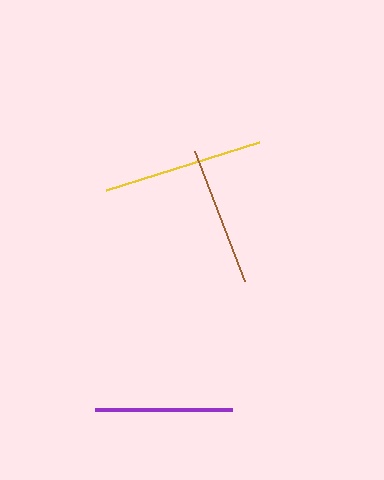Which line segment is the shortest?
The purple line is the shortest at approximately 137 pixels.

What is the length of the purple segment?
The purple segment is approximately 137 pixels long.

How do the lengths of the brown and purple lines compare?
The brown and purple lines are approximately the same length.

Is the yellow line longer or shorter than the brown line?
The yellow line is longer than the brown line.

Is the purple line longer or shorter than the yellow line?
The yellow line is longer than the purple line.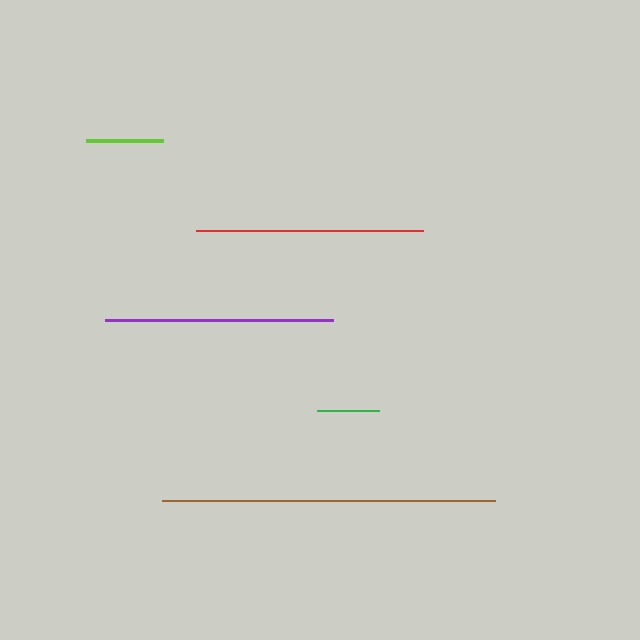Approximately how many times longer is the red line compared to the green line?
The red line is approximately 3.6 times the length of the green line.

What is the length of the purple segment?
The purple segment is approximately 228 pixels long.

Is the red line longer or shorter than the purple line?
The purple line is longer than the red line.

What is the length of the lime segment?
The lime segment is approximately 77 pixels long.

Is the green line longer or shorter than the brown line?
The brown line is longer than the green line.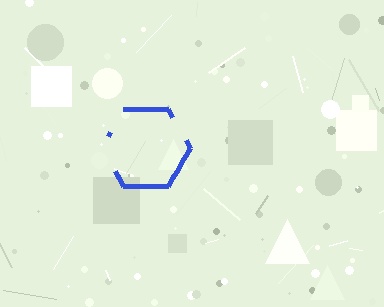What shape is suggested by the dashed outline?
The dashed outline suggests a hexagon.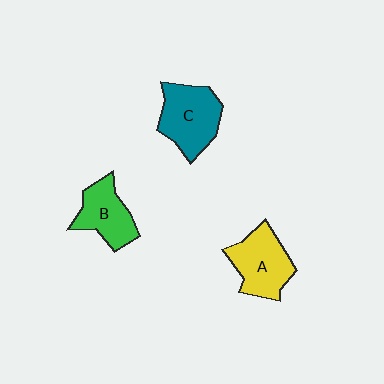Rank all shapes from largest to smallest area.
From largest to smallest: C (teal), A (yellow), B (green).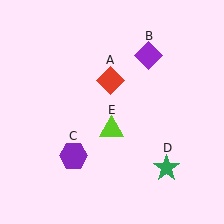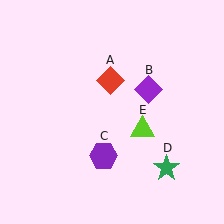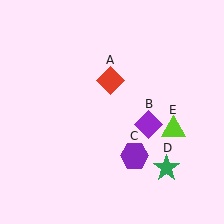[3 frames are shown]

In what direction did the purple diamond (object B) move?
The purple diamond (object B) moved down.